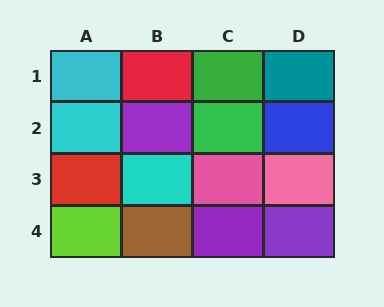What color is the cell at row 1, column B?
Red.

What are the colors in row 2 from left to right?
Cyan, purple, green, blue.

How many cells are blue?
1 cell is blue.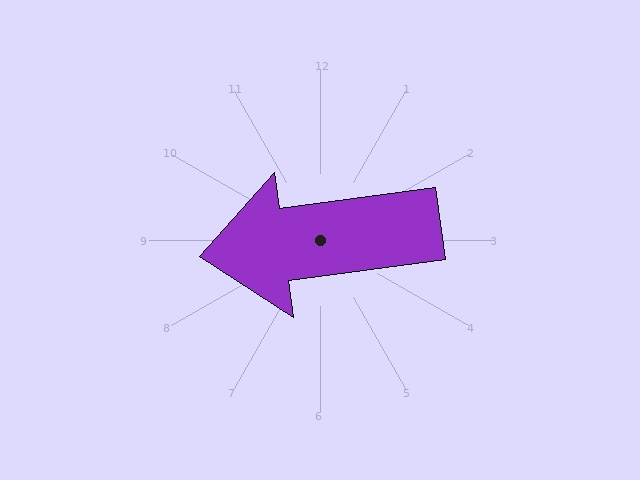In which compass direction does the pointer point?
West.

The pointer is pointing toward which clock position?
Roughly 9 o'clock.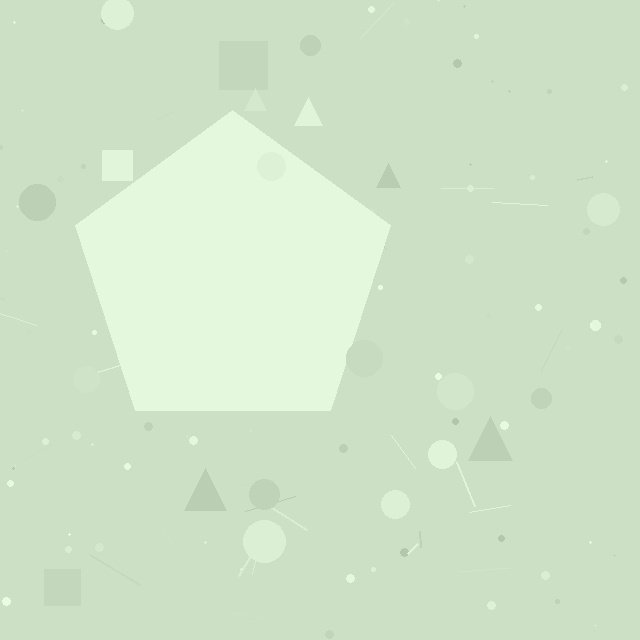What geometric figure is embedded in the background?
A pentagon is embedded in the background.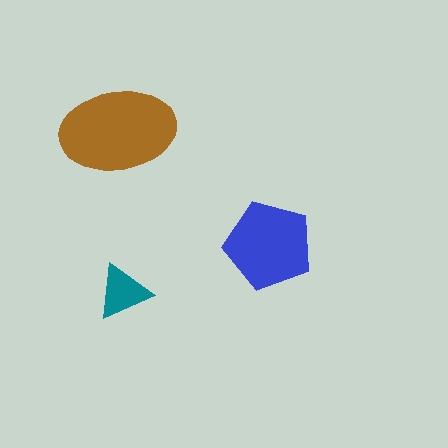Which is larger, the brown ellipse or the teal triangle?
The brown ellipse.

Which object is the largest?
The brown ellipse.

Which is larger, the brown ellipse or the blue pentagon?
The brown ellipse.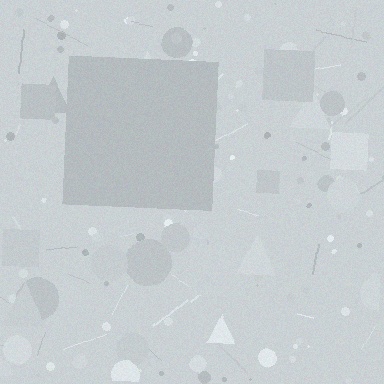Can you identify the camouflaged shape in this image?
The camouflaged shape is a square.